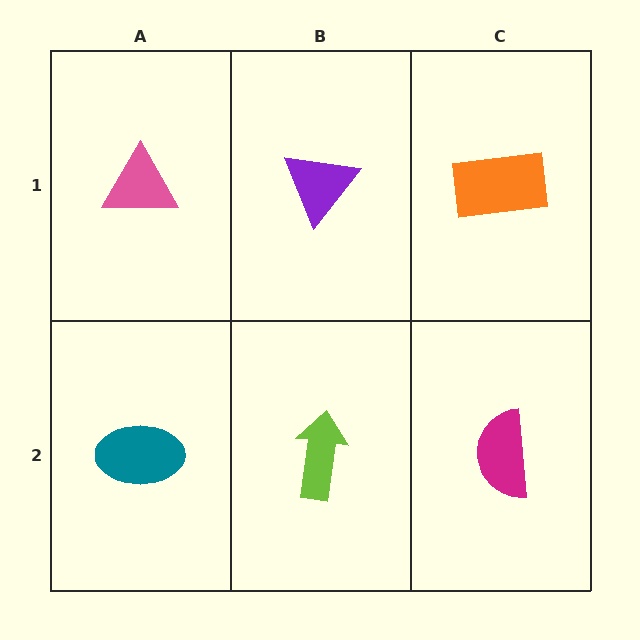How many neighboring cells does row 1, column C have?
2.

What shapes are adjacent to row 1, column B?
A lime arrow (row 2, column B), a pink triangle (row 1, column A), an orange rectangle (row 1, column C).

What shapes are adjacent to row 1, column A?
A teal ellipse (row 2, column A), a purple triangle (row 1, column B).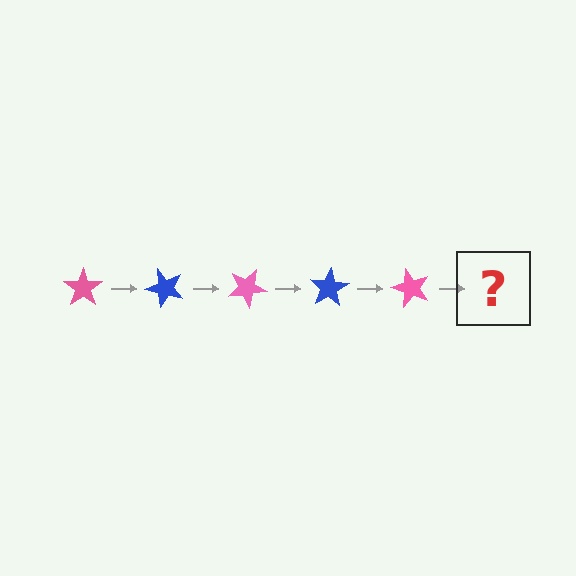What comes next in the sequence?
The next element should be a blue star, rotated 250 degrees from the start.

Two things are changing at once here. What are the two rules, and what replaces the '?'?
The two rules are that it rotates 50 degrees each step and the color cycles through pink and blue. The '?' should be a blue star, rotated 250 degrees from the start.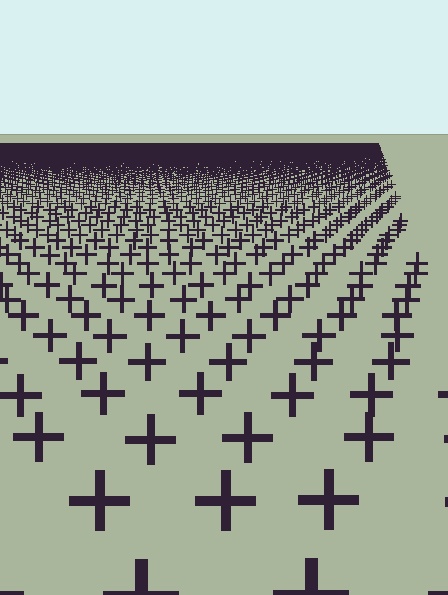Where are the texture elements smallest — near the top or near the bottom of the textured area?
Near the top.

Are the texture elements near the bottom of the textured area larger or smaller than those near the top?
Larger. Near the bottom, elements are closer to the viewer and appear at a bigger on-screen size.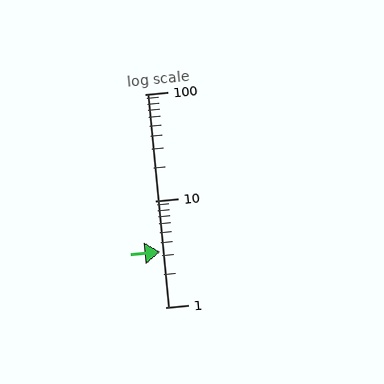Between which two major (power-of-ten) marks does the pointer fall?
The pointer is between 1 and 10.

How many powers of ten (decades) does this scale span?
The scale spans 2 decades, from 1 to 100.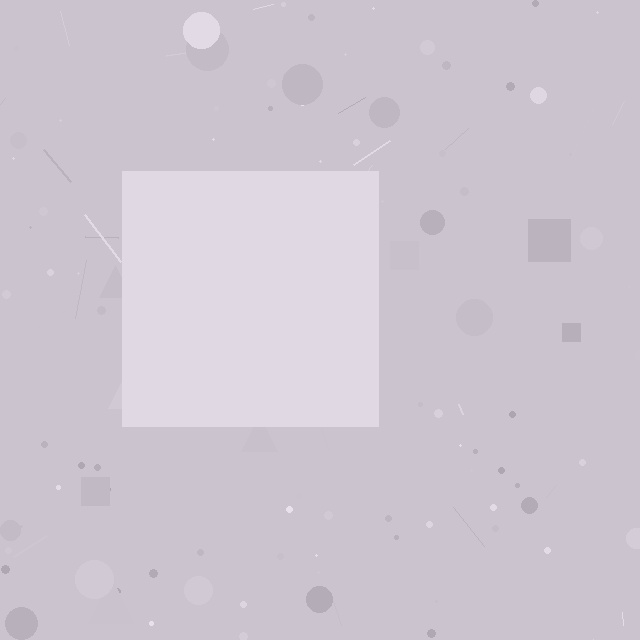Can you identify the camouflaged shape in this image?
The camouflaged shape is a square.